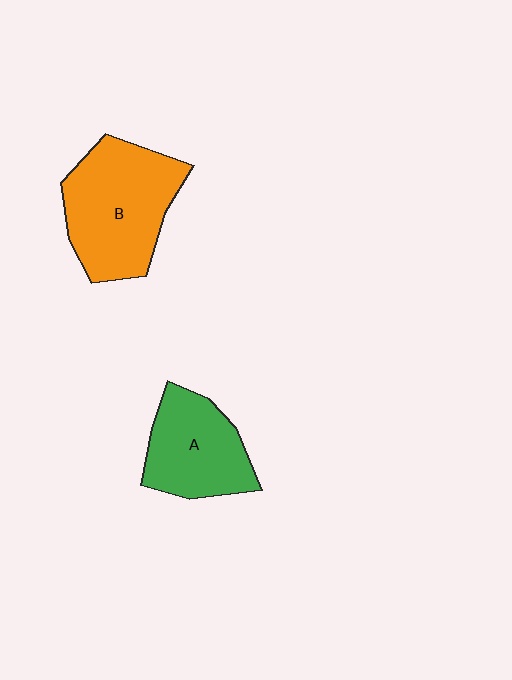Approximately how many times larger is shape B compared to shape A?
Approximately 1.4 times.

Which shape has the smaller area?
Shape A (green).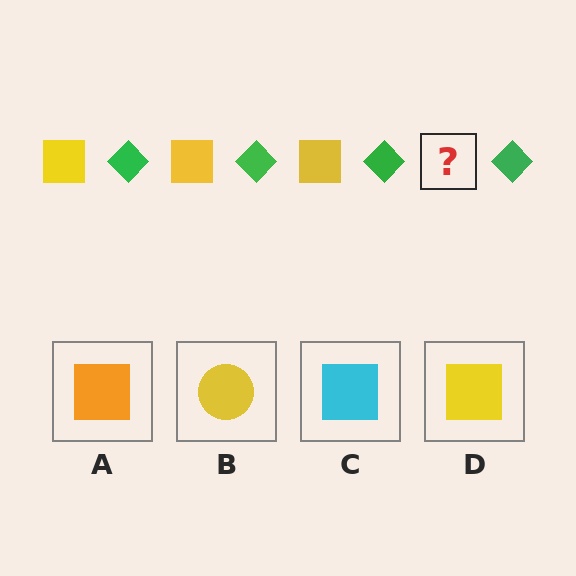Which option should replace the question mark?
Option D.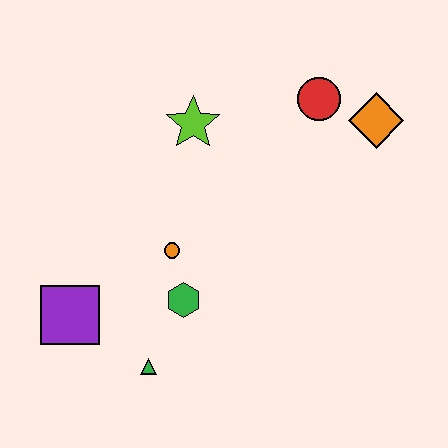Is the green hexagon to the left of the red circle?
Yes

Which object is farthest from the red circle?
The purple square is farthest from the red circle.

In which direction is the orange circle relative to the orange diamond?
The orange circle is to the left of the orange diamond.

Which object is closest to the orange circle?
The green hexagon is closest to the orange circle.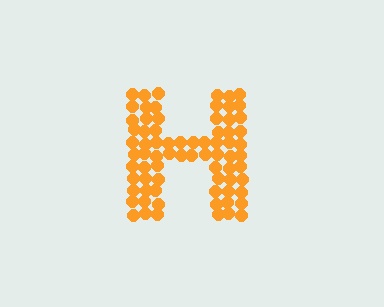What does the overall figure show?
The overall figure shows the letter H.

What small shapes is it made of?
It is made of small circles.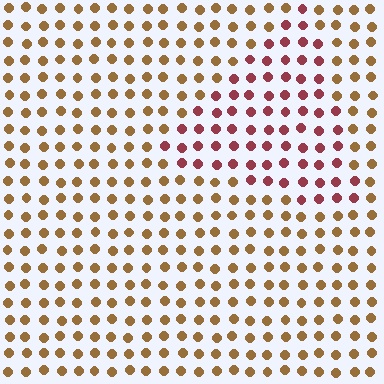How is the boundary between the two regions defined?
The boundary is defined purely by a slight shift in hue (about 45 degrees). Spacing, size, and orientation are identical on both sides.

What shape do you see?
I see a triangle.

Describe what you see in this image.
The image is filled with small brown elements in a uniform arrangement. A triangle-shaped region is visible where the elements are tinted to a slightly different hue, forming a subtle color boundary.